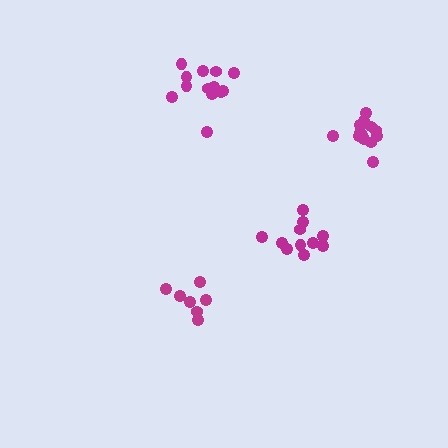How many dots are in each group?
Group 1: 11 dots, Group 2: 13 dots, Group 3: 7 dots, Group 4: 13 dots (44 total).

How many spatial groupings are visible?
There are 4 spatial groupings.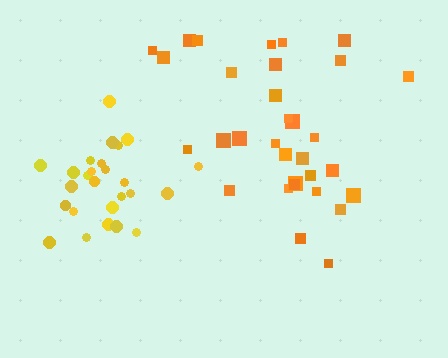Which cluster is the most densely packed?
Yellow.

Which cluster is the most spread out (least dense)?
Orange.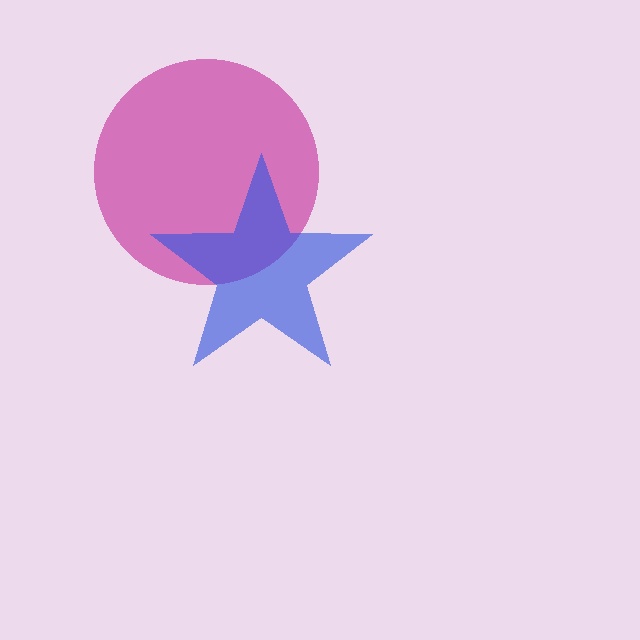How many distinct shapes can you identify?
There are 2 distinct shapes: a magenta circle, a blue star.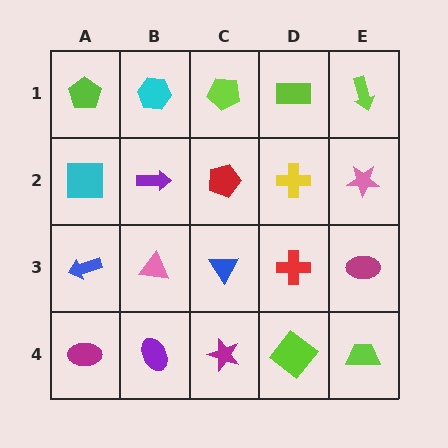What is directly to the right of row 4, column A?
A purple ellipse.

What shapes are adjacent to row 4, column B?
A pink triangle (row 3, column B), a magenta ellipse (row 4, column A), a magenta star (row 4, column C).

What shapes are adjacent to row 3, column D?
A yellow cross (row 2, column D), a lime diamond (row 4, column D), a blue triangle (row 3, column C), a magenta ellipse (row 3, column E).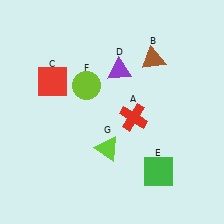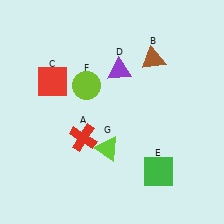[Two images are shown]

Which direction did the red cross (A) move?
The red cross (A) moved left.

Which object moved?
The red cross (A) moved left.